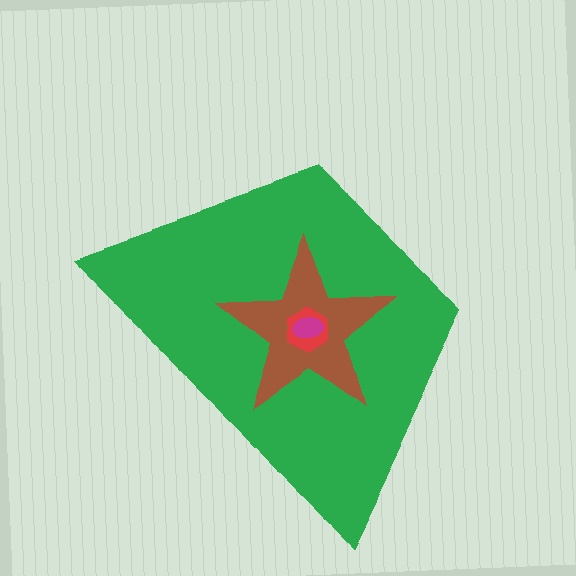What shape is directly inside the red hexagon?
The magenta ellipse.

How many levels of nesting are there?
4.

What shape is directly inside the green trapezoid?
The brown star.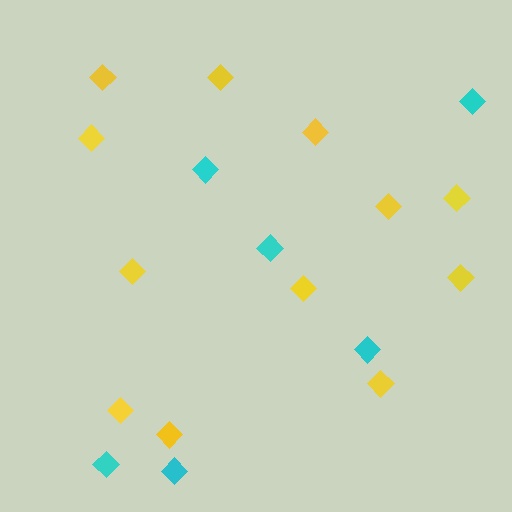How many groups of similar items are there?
There are 2 groups: one group of yellow diamonds (12) and one group of cyan diamonds (6).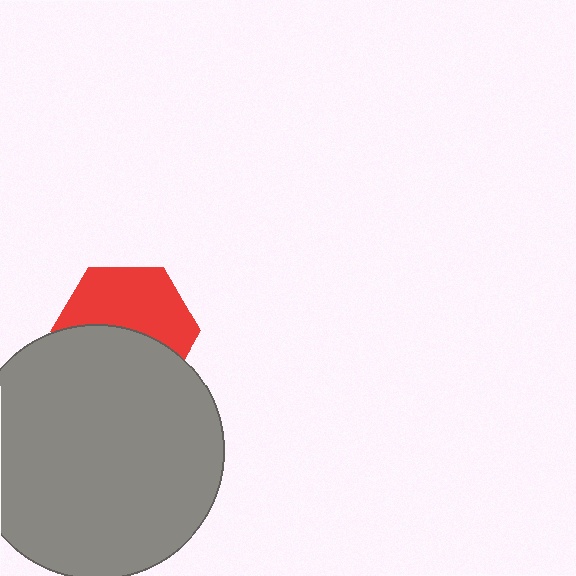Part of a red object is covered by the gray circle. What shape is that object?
It is a hexagon.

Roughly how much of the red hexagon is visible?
About half of it is visible (roughly 52%).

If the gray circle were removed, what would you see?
You would see the complete red hexagon.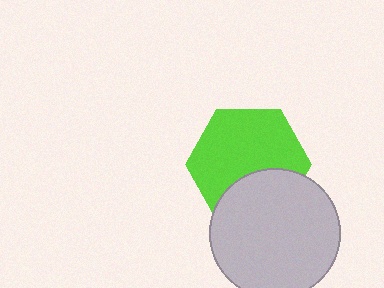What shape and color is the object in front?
The object in front is a light gray circle.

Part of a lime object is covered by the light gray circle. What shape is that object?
It is a hexagon.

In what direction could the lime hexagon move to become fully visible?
The lime hexagon could move up. That would shift it out from behind the light gray circle entirely.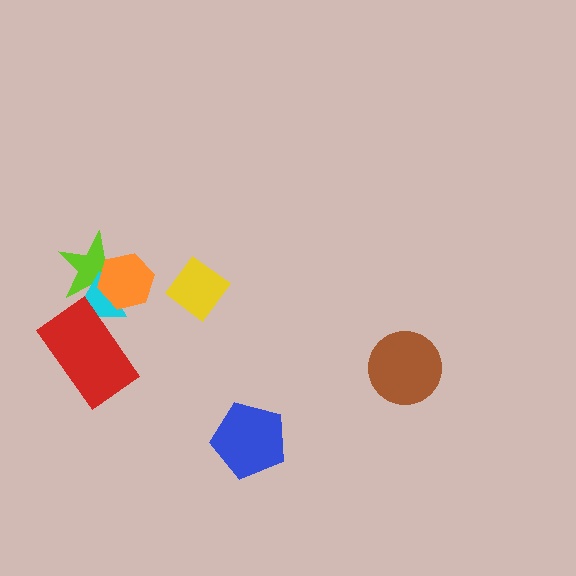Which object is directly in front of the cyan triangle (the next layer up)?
The red rectangle is directly in front of the cyan triangle.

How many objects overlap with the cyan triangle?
3 objects overlap with the cyan triangle.